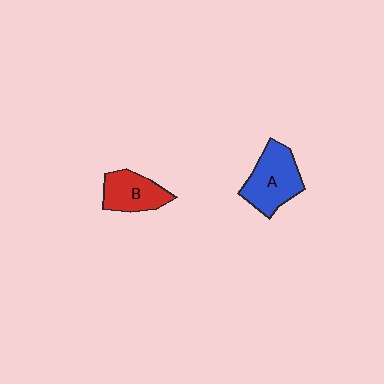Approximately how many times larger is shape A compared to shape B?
Approximately 1.3 times.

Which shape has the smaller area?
Shape B (red).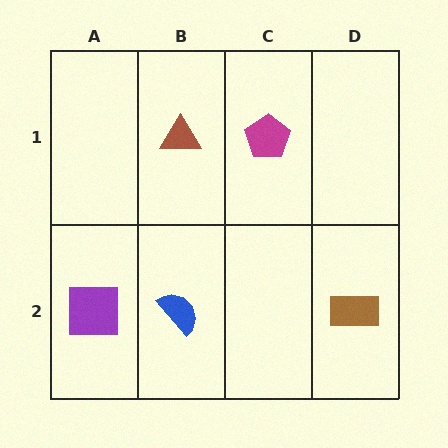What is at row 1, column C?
A magenta pentagon.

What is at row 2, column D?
A brown rectangle.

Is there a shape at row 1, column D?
No, that cell is empty.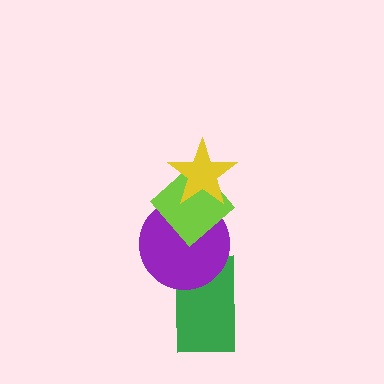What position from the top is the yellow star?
The yellow star is 1st from the top.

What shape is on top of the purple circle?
The lime diamond is on top of the purple circle.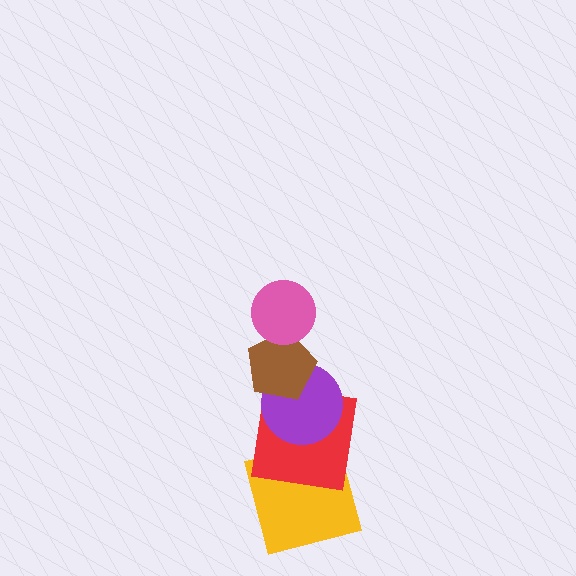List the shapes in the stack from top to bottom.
From top to bottom: the pink circle, the brown pentagon, the purple circle, the red square, the yellow square.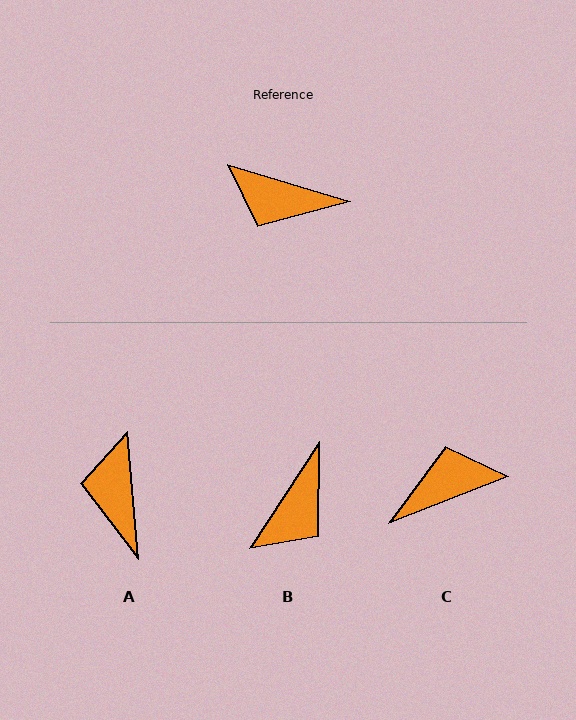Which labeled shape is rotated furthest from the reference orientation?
C, about 142 degrees away.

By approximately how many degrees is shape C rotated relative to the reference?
Approximately 142 degrees clockwise.